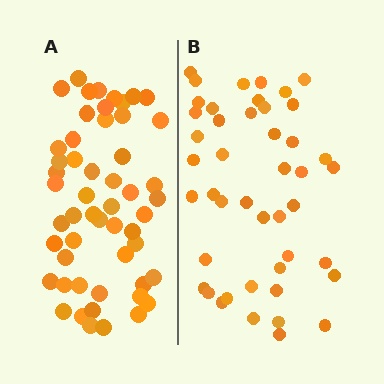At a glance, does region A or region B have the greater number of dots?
Region A (the left region) has more dots.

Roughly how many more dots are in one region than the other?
Region A has roughly 8 or so more dots than region B.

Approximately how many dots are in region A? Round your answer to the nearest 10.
About 50 dots. (The exact count is 53, which rounds to 50.)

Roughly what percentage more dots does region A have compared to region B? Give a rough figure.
About 20% more.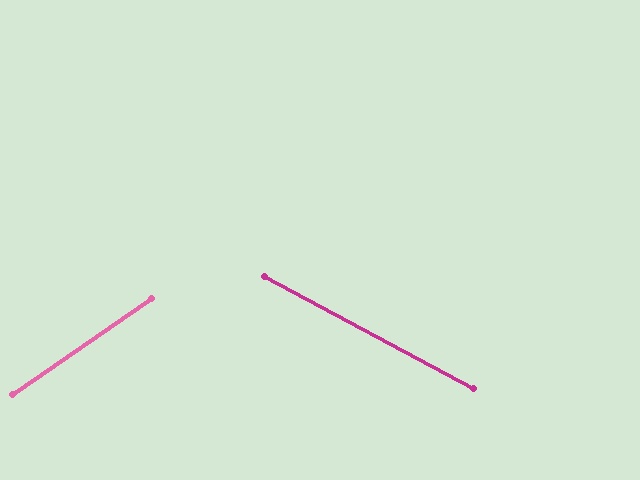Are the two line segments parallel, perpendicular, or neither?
Neither parallel nor perpendicular — they differ by about 63°.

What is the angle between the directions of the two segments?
Approximately 63 degrees.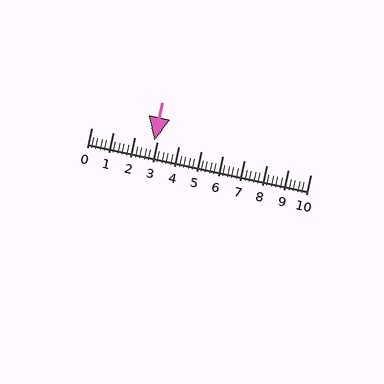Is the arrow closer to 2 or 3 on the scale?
The arrow is closer to 3.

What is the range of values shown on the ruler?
The ruler shows values from 0 to 10.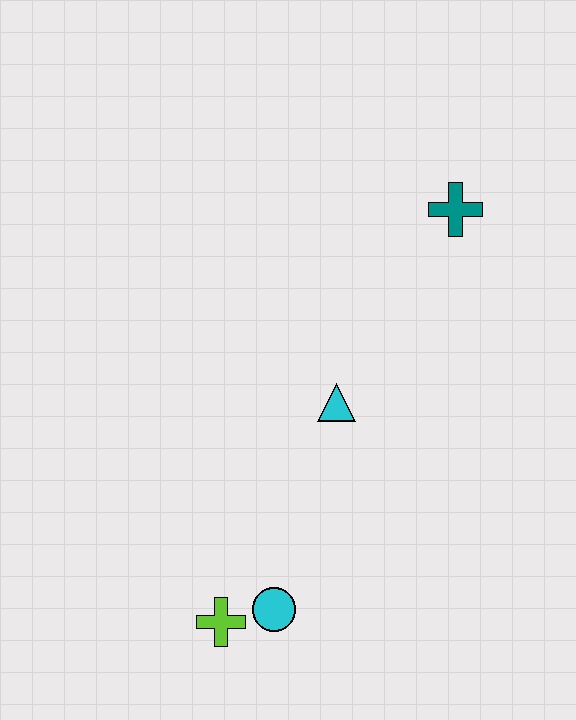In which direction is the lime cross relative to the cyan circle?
The lime cross is to the left of the cyan circle.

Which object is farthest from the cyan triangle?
The lime cross is farthest from the cyan triangle.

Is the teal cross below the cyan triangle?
No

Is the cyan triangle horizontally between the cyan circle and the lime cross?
No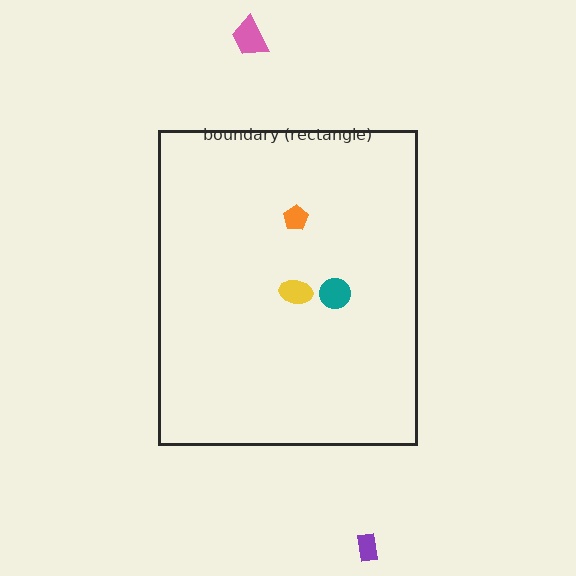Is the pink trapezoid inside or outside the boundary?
Outside.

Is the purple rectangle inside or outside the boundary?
Outside.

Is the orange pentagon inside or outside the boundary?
Inside.